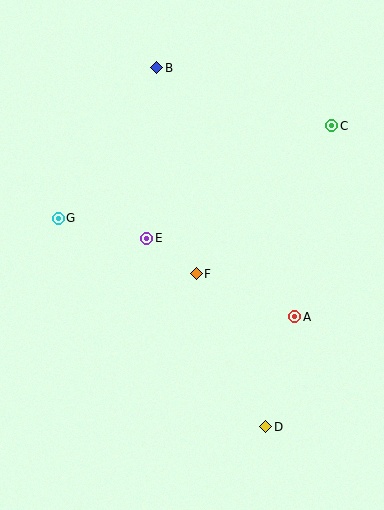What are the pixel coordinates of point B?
Point B is at (157, 68).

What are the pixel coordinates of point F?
Point F is at (196, 274).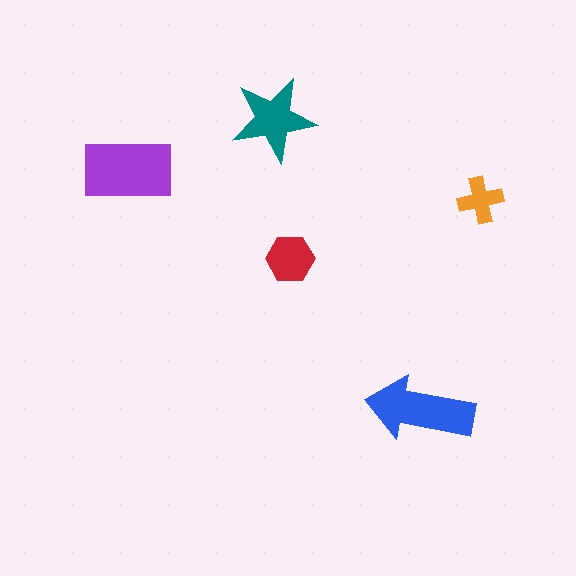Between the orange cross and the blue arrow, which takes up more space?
The blue arrow.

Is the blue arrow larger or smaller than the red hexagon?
Larger.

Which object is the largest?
The purple rectangle.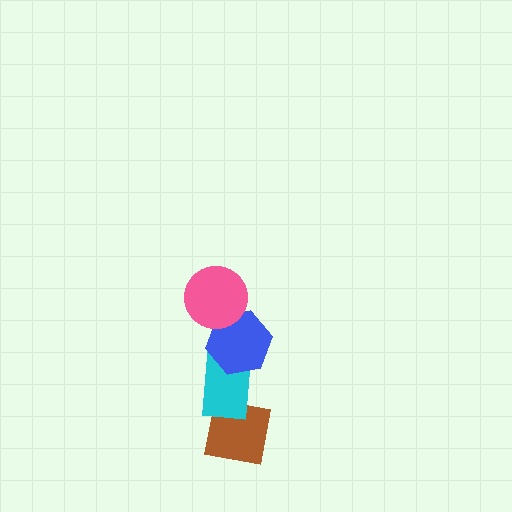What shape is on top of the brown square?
The cyan rectangle is on top of the brown square.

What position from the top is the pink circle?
The pink circle is 1st from the top.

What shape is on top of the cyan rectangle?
The blue hexagon is on top of the cyan rectangle.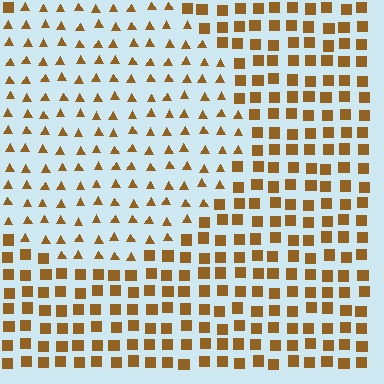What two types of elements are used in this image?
The image uses triangles inside the circle region and squares outside it.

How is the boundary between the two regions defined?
The boundary is defined by a change in element shape: triangles inside vs. squares outside. All elements share the same color and spacing.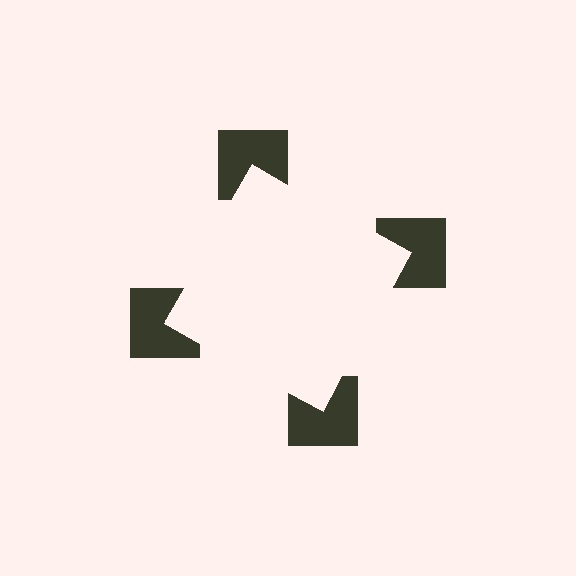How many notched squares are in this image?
There are 4 — one at each vertex of the illusory square.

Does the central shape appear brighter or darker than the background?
It typically appears slightly brighter than the background, even though no actual brightness change is drawn.